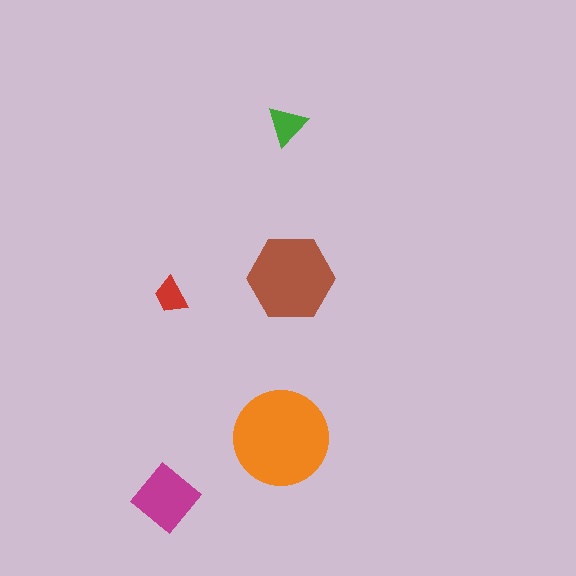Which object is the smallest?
The red trapezoid.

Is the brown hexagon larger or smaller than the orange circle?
Smaller.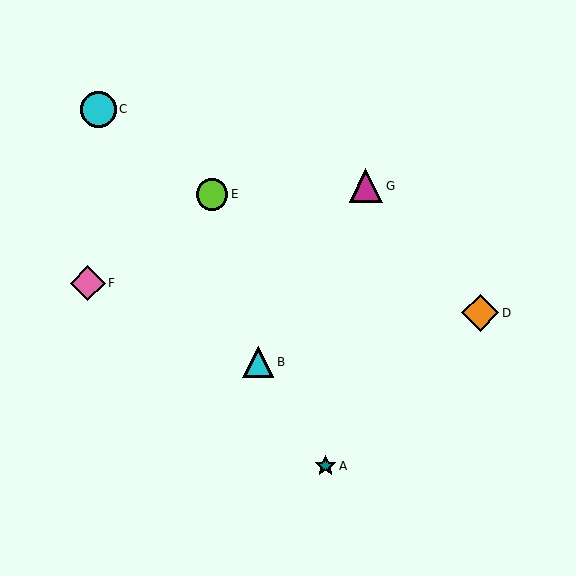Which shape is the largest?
The orange diamond (labeled D) is the largest.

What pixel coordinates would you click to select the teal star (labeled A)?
Click at (326, 466) to select the teal star A.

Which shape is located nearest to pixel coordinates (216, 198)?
The lime circle (labeled E) at (212, 194) is nearest to that location.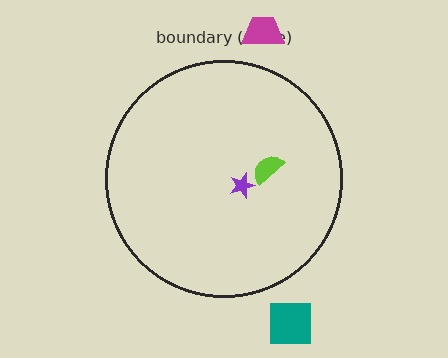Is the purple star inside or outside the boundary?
Inside.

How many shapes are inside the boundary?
2 inside, 2 outside.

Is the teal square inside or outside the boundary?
Outside.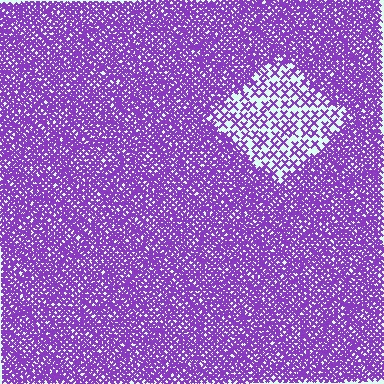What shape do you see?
I see a diamond.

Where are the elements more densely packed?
The elements are more densely packed outside the diamond boundary.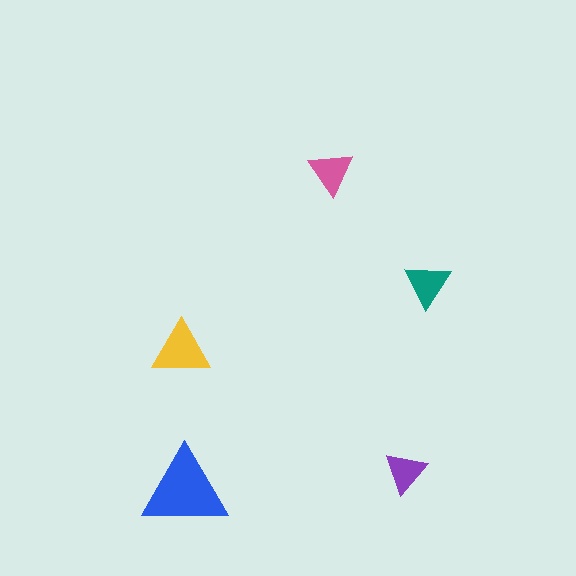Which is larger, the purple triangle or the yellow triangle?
The yellow one.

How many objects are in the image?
There are 5 objects in the image.